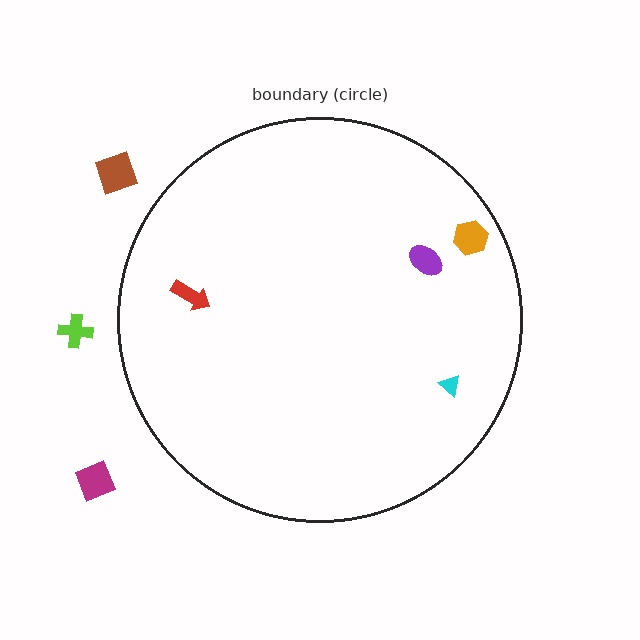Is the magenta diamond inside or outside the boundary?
Outside.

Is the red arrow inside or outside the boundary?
Inside.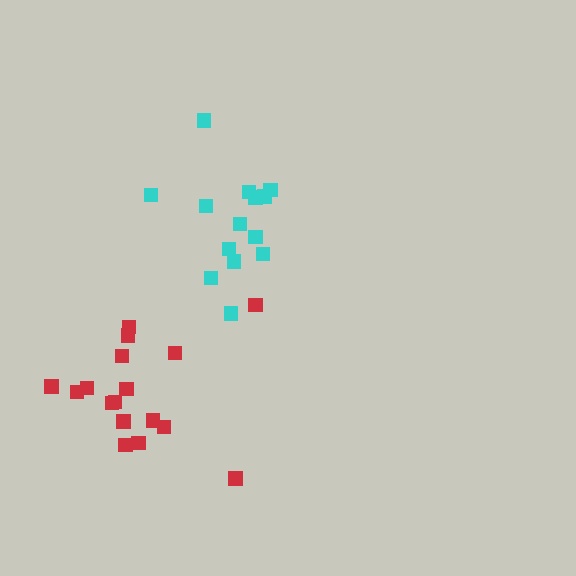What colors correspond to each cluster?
The clusters are colored: cyan, red.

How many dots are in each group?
Group 1: 14 dots, Group 2: 17 dots (31 total).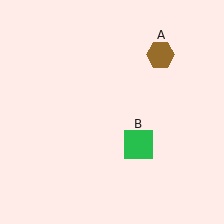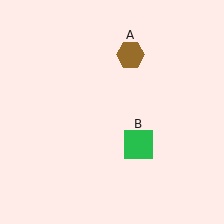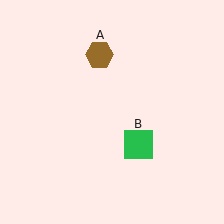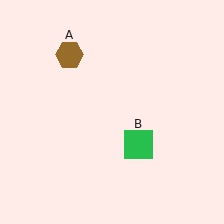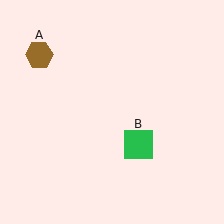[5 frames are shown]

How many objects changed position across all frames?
1 object changed position: brown hexagon (object A).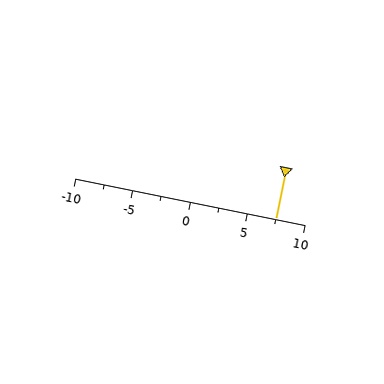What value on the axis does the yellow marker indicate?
The marker indicates approximately 7.5.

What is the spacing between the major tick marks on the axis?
The major ticks are spaced 5 apart.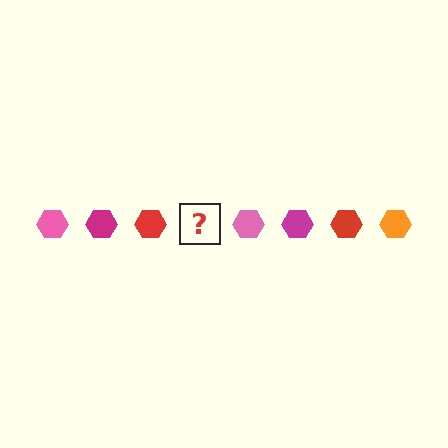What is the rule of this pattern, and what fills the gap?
The rule is that the pattern cycles through pink, magenta, red, orange hexagons. The gap should be filled with an orange hexagon.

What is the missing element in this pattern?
The missing element is an orange hexagon.